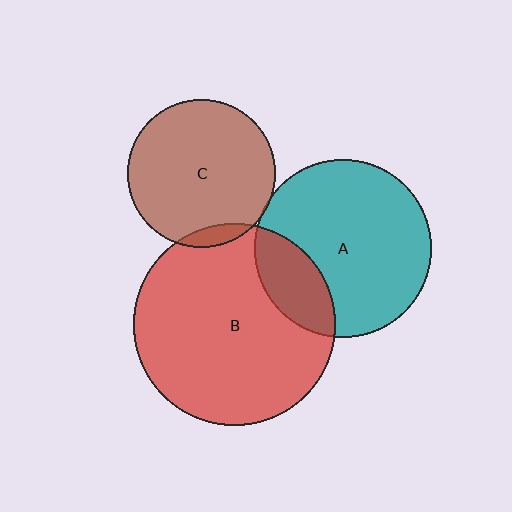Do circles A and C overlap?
Yes.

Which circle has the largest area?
Circle B (red).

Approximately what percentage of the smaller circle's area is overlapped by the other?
Approximately 5%.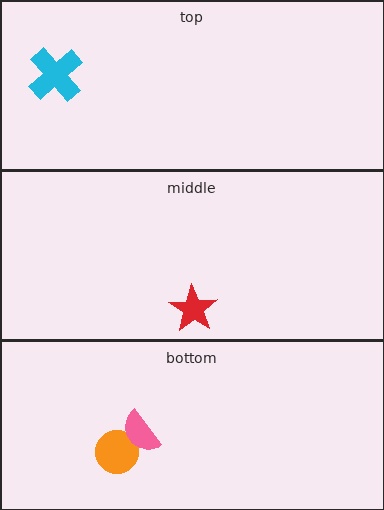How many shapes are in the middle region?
1.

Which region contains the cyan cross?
The top region.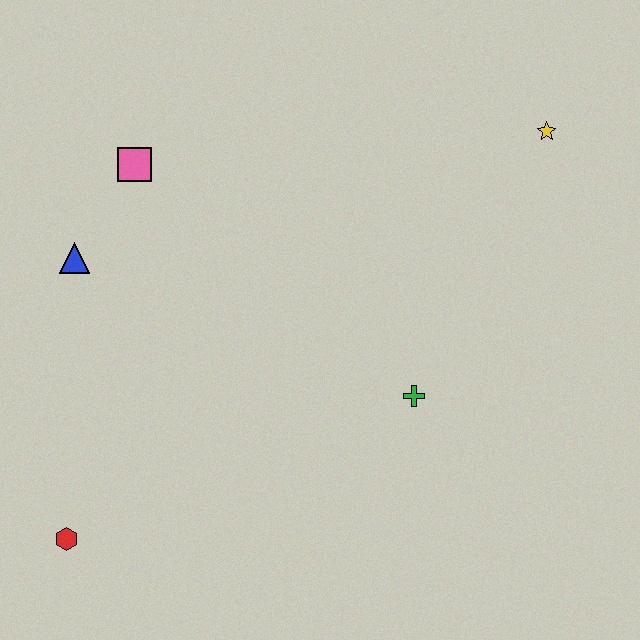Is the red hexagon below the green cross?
Yes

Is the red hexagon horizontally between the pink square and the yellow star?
No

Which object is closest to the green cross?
The yellow star is closest to the green cross.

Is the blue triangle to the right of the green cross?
No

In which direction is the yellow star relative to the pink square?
The yellow star is to the right of the pink square.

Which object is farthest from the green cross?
The red hexagon is farthest from the green cross.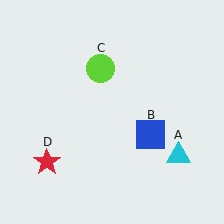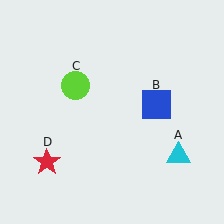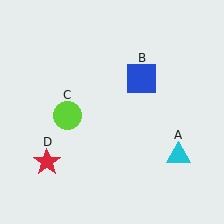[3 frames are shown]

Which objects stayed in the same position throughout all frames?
Cyan triangle (object A) and red star (object D) remained stationary.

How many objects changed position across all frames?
2 objects changed position: blue square (object B), lime circle (object C).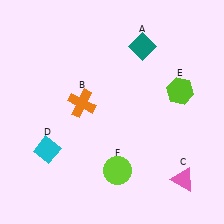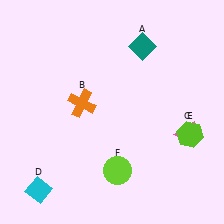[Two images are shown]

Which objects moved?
The objects that moved are: the pink triangle (C), the cyan diamond (D), the lime hexagon (E).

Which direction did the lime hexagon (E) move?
The lime hexagon (E) moved down.